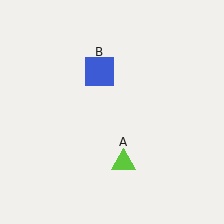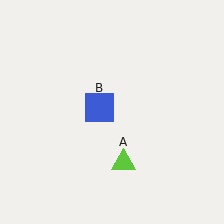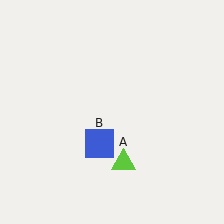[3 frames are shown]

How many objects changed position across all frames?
1 object changed position: blue square (object B).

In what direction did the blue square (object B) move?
The blue square (object B) moved down.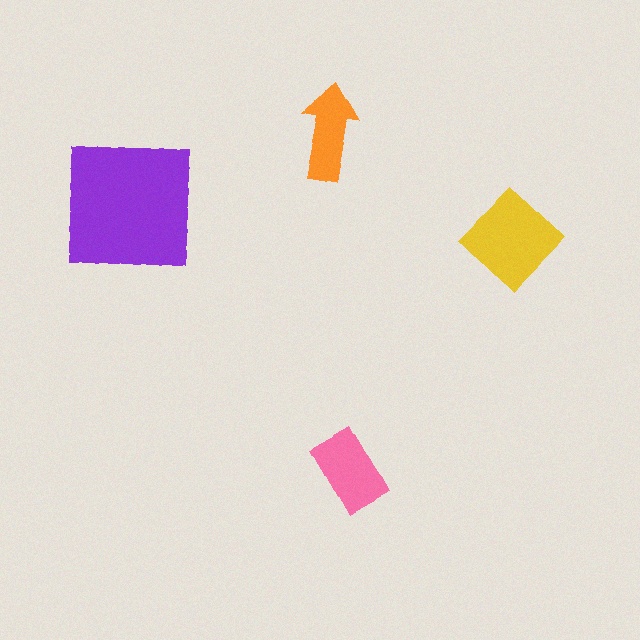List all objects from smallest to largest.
The orange arrow, the pink rectangle, the yellow diamond, the purple square.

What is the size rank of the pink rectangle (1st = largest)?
3rd.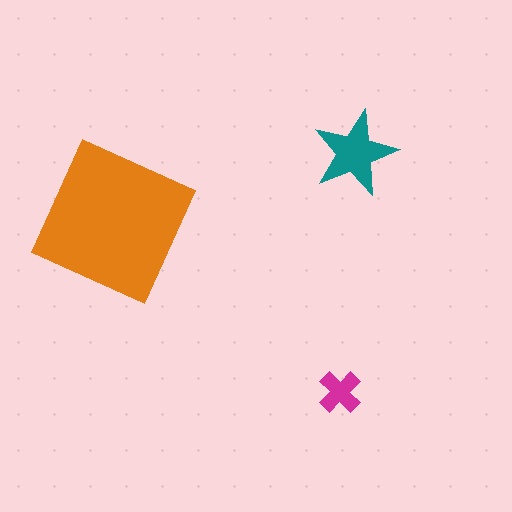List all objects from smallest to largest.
The magenta cross, the teal star, the orange square.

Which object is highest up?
The teal star is topmost.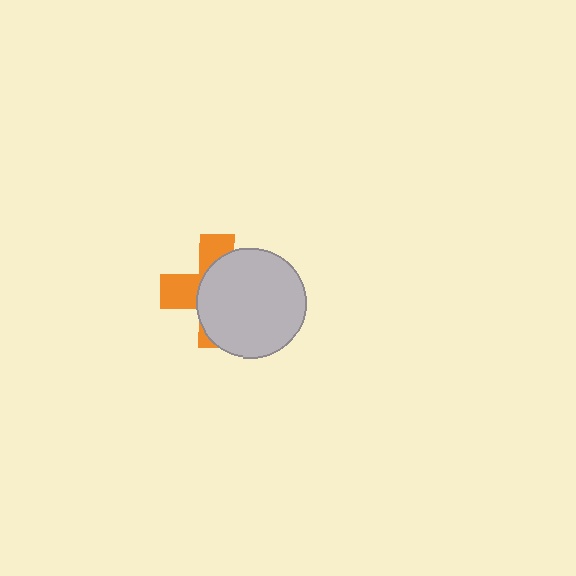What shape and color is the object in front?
The object in front is a light gray circle.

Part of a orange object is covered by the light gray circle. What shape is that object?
It is a cross.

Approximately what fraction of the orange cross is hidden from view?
Roughly 63% of the orange cross is hidden behind the light gray circle.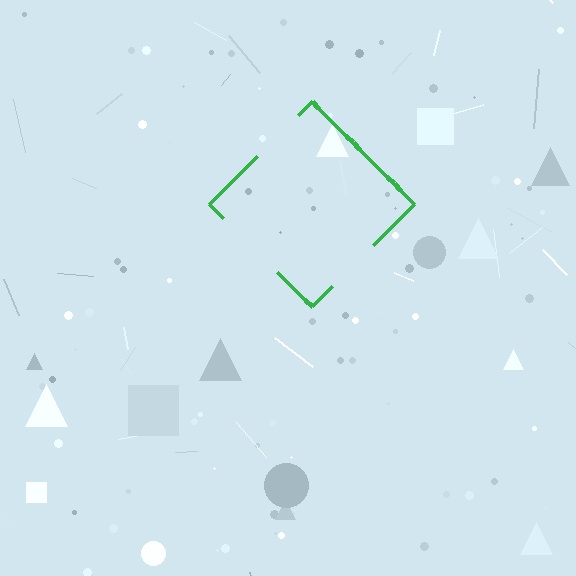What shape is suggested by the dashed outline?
The dashed outline suggests a diamond.